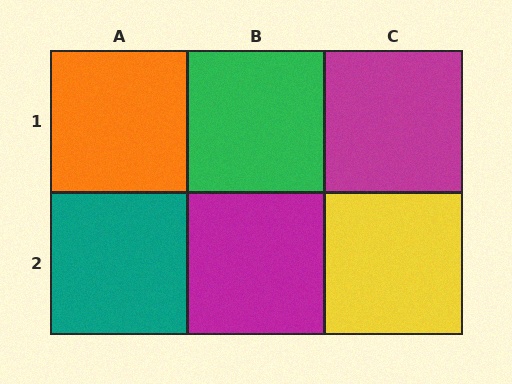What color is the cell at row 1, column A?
Orange.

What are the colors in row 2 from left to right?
Teal, magenta, yellow.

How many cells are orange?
1 cell is orange.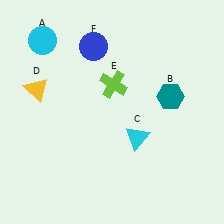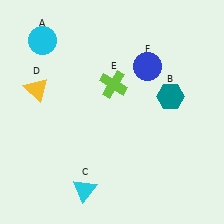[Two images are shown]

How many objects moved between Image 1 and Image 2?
2 objects moved between the two images.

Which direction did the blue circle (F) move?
The blue circle (F) moved right.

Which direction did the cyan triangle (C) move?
The cyan triangle (C) moved down.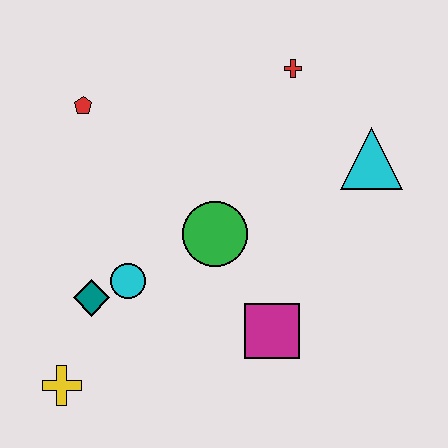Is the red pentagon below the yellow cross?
No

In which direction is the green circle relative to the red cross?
The green circle is below the red cross.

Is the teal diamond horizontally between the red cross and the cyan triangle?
No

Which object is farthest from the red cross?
The yellow cross is farthest from the red cross.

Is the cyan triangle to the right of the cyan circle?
Yes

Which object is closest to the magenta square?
The green circle is closest to the magenta square.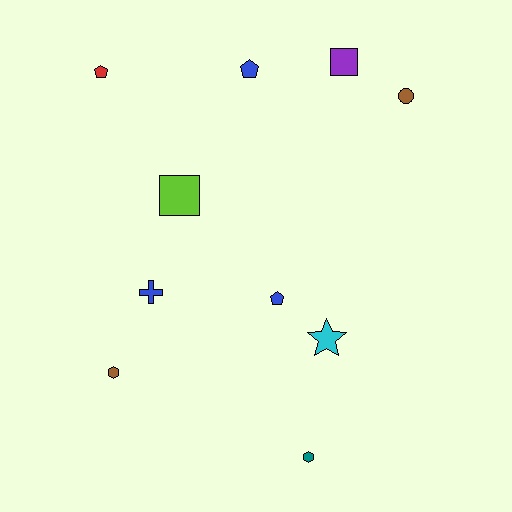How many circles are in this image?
There is 1 circle.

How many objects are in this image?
There are 10 objects.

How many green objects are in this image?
There are no green objects.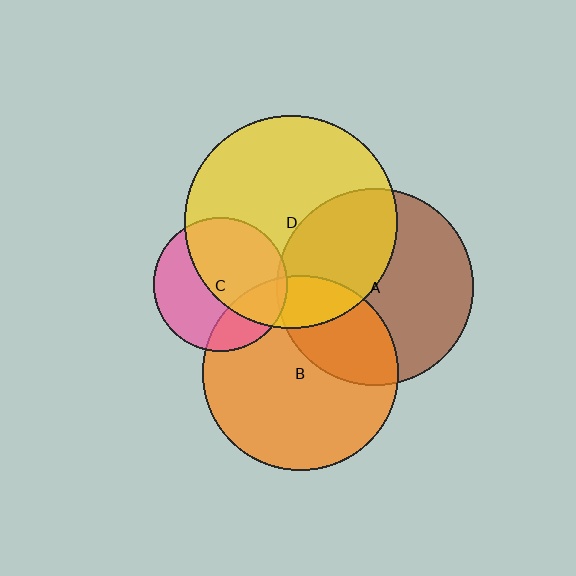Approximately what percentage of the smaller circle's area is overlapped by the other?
Approximately 25%.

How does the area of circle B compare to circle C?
Approximately 2.1 times.